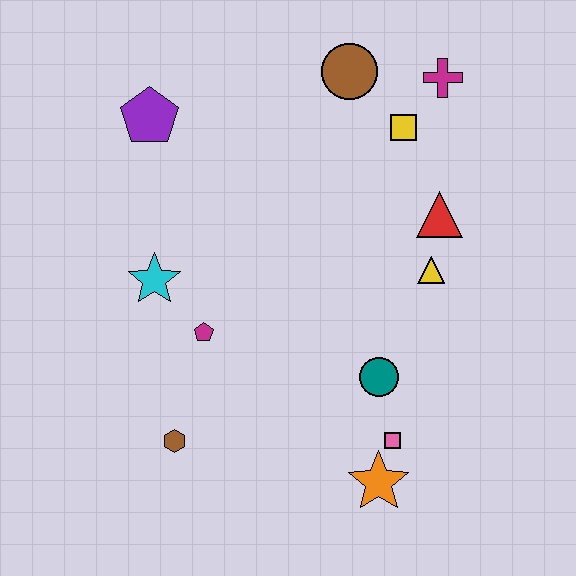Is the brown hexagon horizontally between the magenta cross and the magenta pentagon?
No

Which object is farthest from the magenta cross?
The brown hexagon is farthest from the magenta cross.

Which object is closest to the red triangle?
The yellow triangle is closest to the red triangle.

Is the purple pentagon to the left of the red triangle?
Yes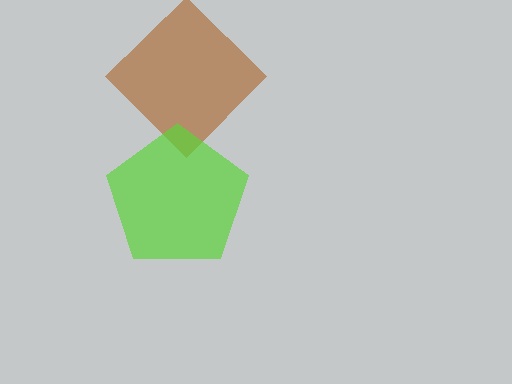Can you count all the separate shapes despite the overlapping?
Yes, there are 2 separate shapes.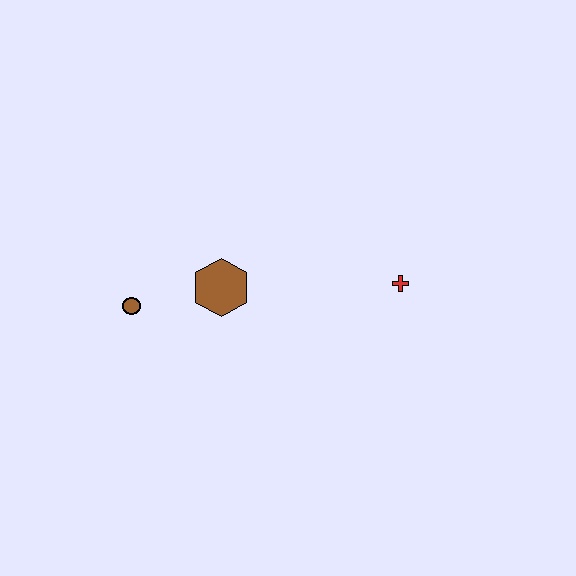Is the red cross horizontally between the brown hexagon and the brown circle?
No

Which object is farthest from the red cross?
The brown circle is farthest from the red cross.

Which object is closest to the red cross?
The brown hexagon is closest to the red cross.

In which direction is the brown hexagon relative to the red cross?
The brown hexagon is to the left of the red cross.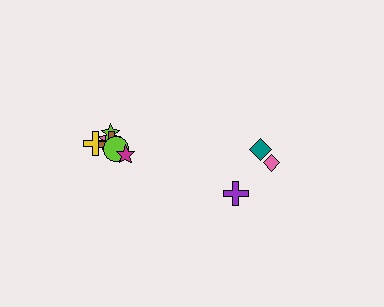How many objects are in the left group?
There are 6 objects.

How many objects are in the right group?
There are 3 objects.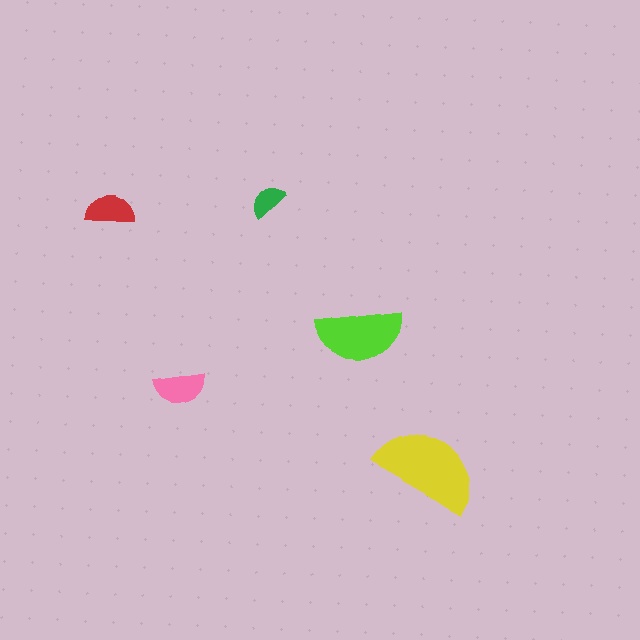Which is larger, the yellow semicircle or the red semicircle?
The yellow one.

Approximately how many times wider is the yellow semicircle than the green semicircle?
About 3 times wider.